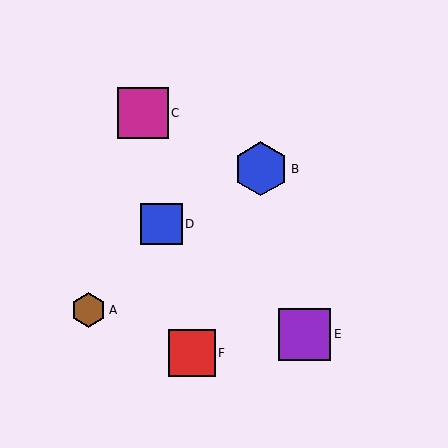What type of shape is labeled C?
Shape C is a magenta square.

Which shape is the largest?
The blue hexagon (labeled B) is the largest.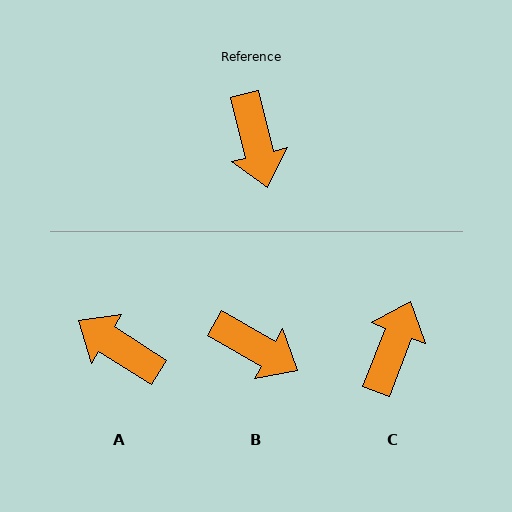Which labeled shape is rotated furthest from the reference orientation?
C, about 145 degrees away.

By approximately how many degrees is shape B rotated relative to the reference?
Approximately 46 degrees counter-clockwise.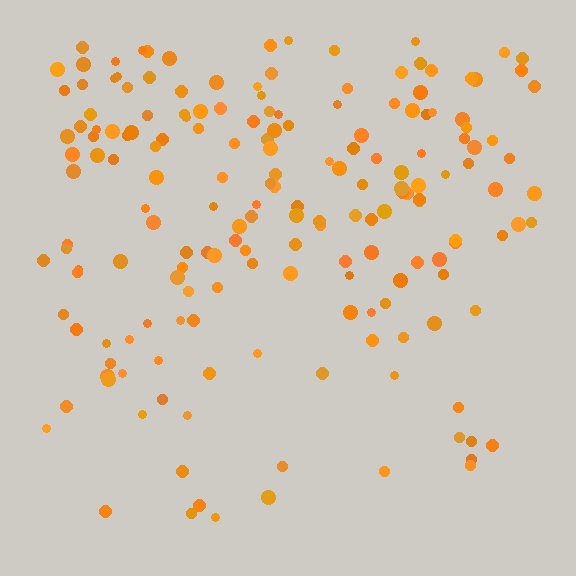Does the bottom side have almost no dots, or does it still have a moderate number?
Still a moderate number, just noticeably fewer than the top.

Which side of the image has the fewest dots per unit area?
The bottom.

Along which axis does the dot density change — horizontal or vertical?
Vertical.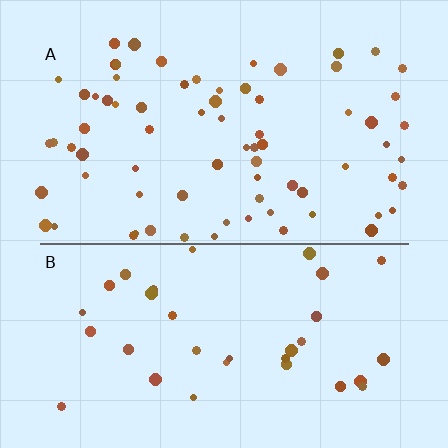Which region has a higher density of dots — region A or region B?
A (the top).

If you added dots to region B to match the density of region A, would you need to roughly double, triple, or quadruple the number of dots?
Approximately double.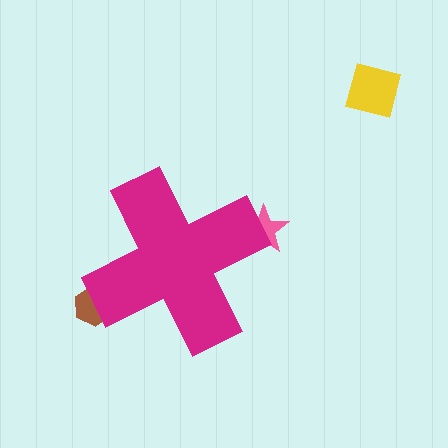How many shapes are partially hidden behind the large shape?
2 shapes are partially hidden.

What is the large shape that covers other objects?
A magenta cross.